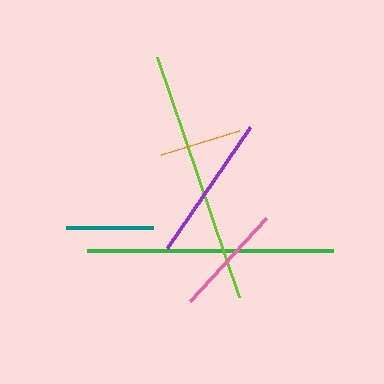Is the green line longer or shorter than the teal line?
The green line is longer than the teal line.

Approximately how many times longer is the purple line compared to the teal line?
The purple line is approximately 1.7 times the length of the teal line.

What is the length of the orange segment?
The orange segment is approximately 81 pixels long.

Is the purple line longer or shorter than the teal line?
The purple line is longer than the teal line.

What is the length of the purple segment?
The purple segment is approximately 146 pixels long.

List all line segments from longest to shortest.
From longest to shortest: lime, green, purple, pink, teal, orange.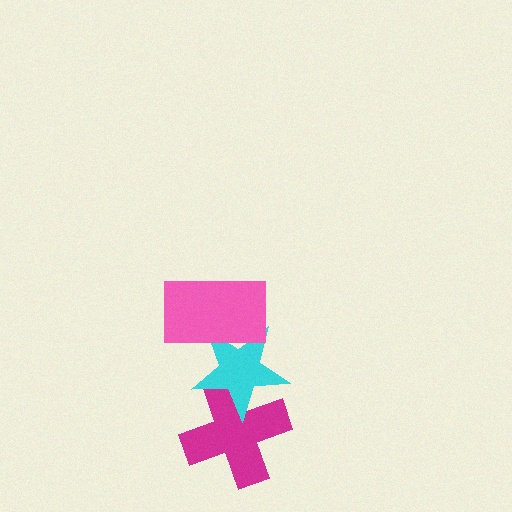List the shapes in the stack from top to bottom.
From top to bottom: the pink rectangle, the cyan star, the magenta cross.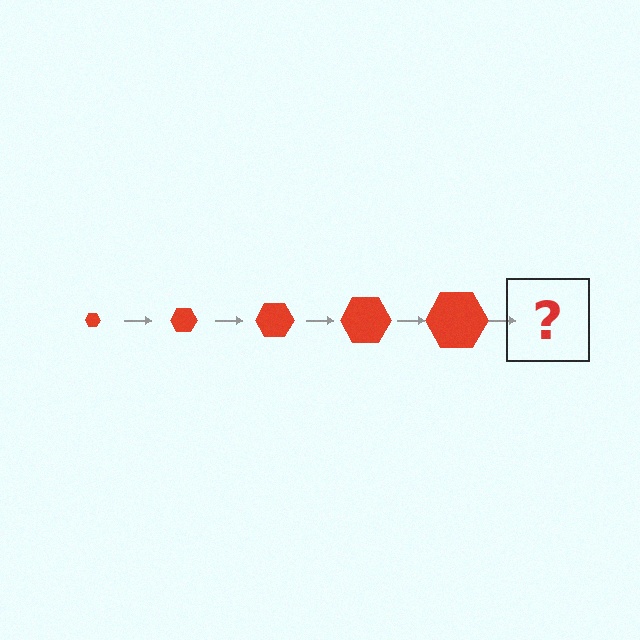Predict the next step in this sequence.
The next step is a red hexagon, larger than the previous one.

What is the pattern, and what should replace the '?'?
The pattern is that the hexagon gets progressively larger each step. The '?' should be a red hexagon, larger than the previous one.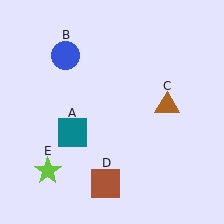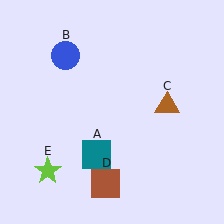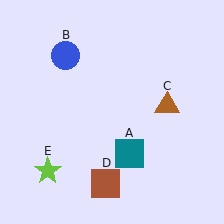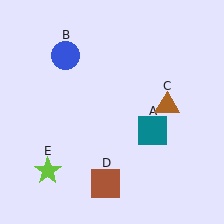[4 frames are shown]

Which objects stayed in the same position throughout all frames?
Blue circle (object B) and brown triangle (object C) and brown square (object D) and lime star (object E) remained stationary.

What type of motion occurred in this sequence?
The teal square (object A) rotated counterclockwise around the center of the scene.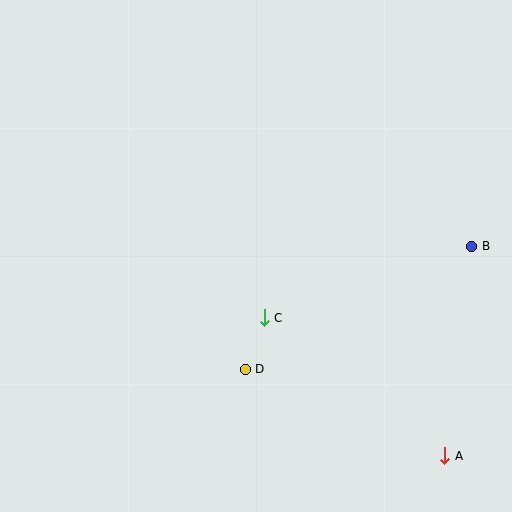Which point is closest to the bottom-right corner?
Point A is closest to the bottom-right corner.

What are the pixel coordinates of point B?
Point B is at (472, 246).